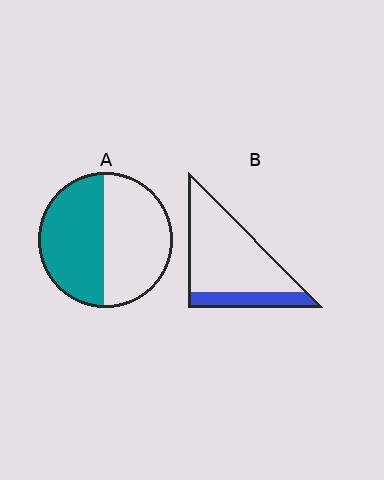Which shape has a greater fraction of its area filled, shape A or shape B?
Shape A.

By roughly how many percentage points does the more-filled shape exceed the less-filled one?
By roughly 25 percentage points (A over B).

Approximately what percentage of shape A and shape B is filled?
A is approximately 50% and B is approximately 20%.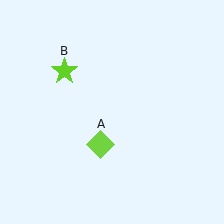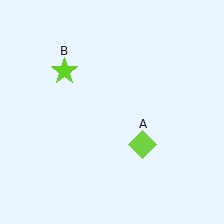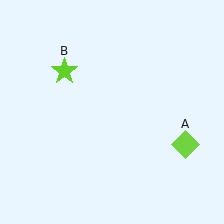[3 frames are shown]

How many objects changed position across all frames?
1 object changed position: lime diamond (object A).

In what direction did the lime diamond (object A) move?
The lime diamond (object A) moved right.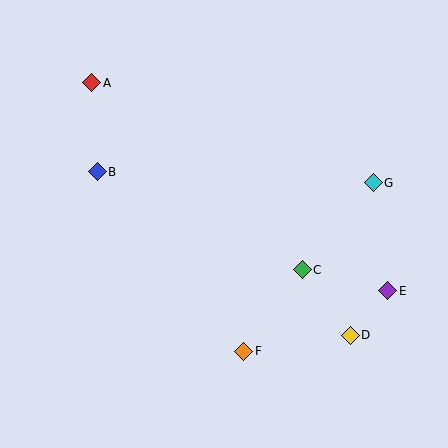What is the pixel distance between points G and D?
The distance between G and D is 154 pixels.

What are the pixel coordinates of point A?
Point A is at (92, 83).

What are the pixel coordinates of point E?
Point E is at (388, 291).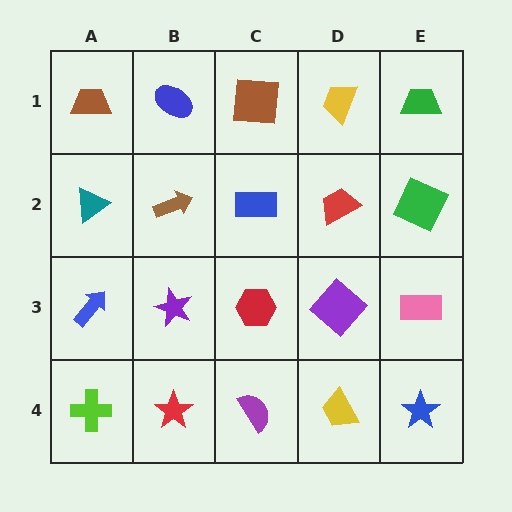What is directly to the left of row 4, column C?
A red star.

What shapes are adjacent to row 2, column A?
A brown trapezoid (row 1, column A), a blue arrow (row 3, column A), a brown arrow (row 2, column B).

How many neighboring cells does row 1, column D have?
3.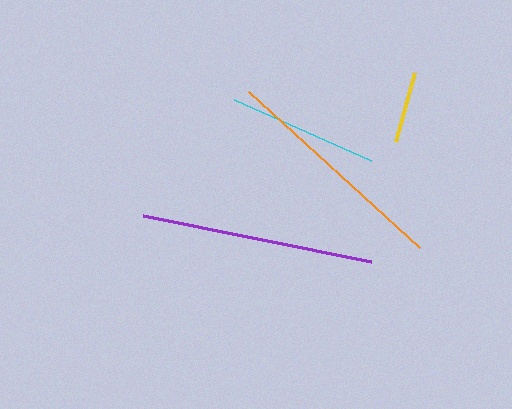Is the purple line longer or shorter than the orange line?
The purple line is longer than the orange line.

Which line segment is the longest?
The purple line is the longest at approximately 232 pixels.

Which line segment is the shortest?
The yellow line is the shortest at approximately 71 pixels.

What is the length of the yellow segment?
The yellow segment is approximately 71 pixels long.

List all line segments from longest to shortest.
From longest to shortest: purple, orange, cyan, yellow.